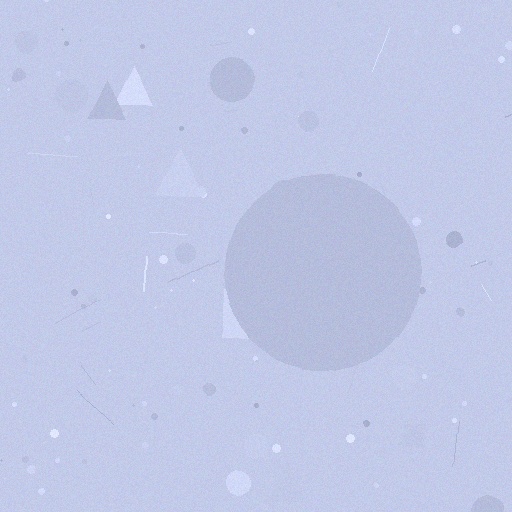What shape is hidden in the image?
A circle is hidden in the image.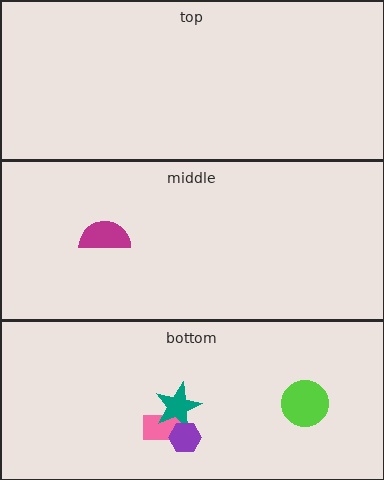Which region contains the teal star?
The bottom region.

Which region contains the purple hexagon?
The bottom region.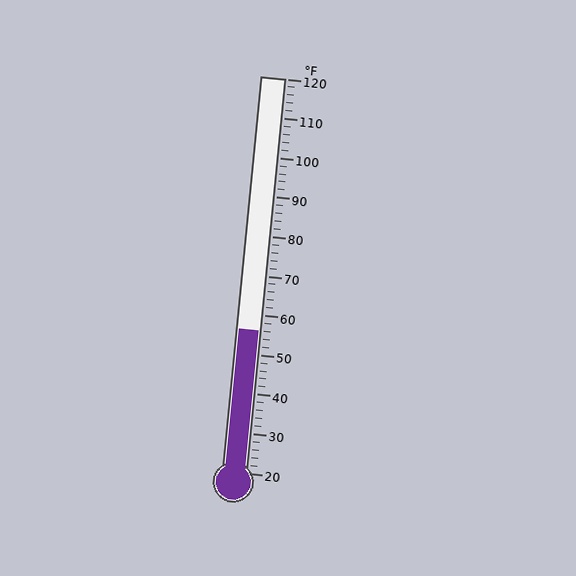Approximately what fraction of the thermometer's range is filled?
The thermometer is filled to approximately 35% of its range.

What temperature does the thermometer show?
The thermometer shows approximately 56°F.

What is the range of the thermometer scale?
The thermometer scale ranges from 20°F to 120°F.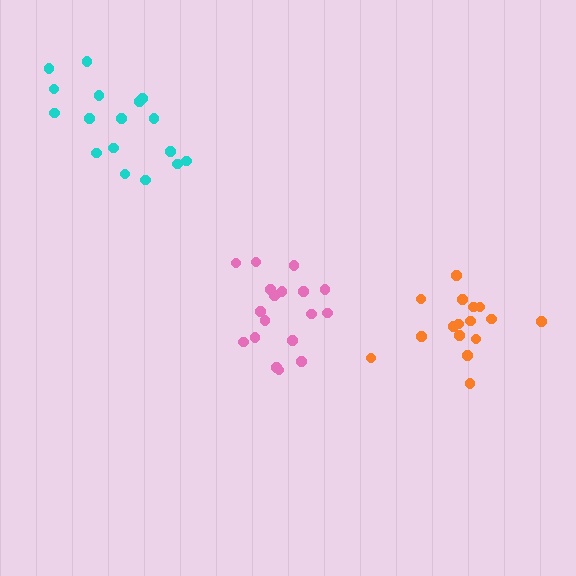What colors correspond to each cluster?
The clusters are colored: cyan, pink, orange.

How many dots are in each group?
Group 1: 17 dots, Group 2: 18 dots, Group 3: 16 dots (51 total).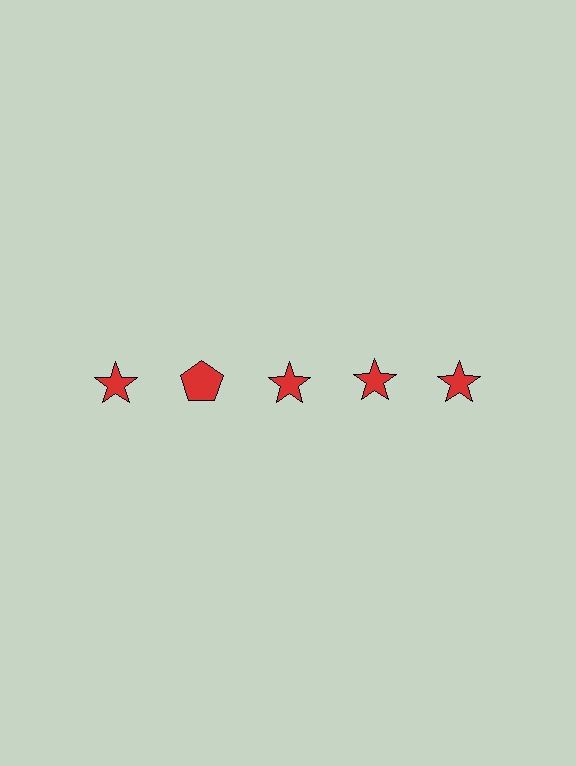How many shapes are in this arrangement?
There are 5 shapes arranged in a grid pattern.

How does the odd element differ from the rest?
It has a different shape: pentagon instead of star.